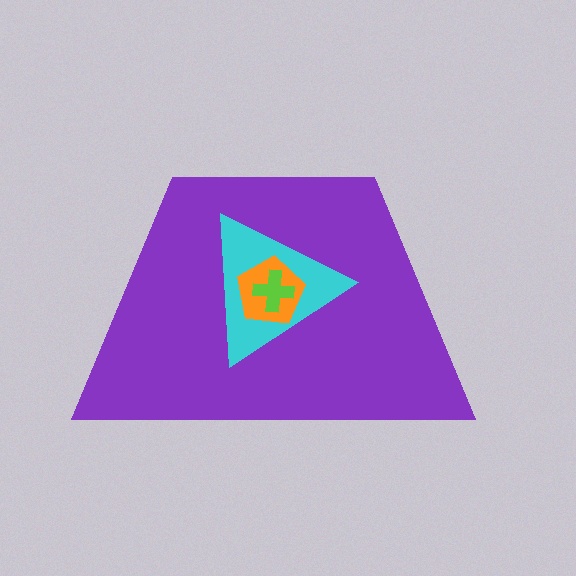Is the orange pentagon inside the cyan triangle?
Yes.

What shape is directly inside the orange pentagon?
The lime cross.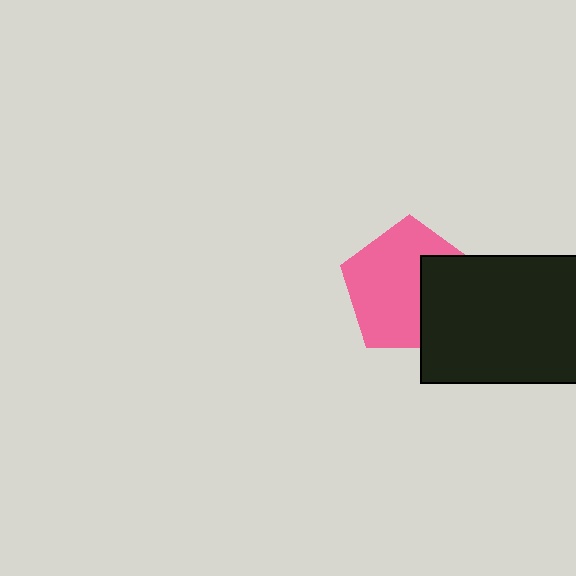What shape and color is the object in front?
The object in front is a black rectangle.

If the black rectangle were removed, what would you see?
You would see the complete pink pentagon.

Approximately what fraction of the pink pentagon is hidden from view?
Roughly 34% of the pink pentagon is hidden behind the black rectangle.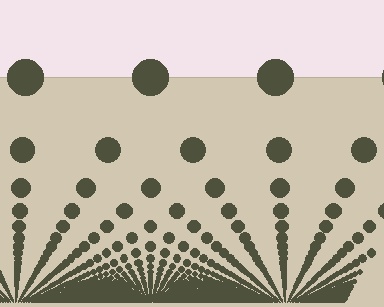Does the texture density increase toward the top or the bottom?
Density increases toward the bottom.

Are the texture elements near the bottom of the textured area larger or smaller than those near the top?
Smaller. The gradient is inverted — elements near the bottom are smaller and denser.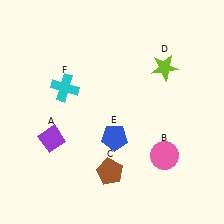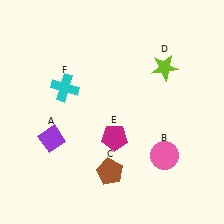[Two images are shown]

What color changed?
The pentagon (E) changed from blue in Image 1 to magenta in Image 2.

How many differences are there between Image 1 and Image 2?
There is 1 difference between the two images.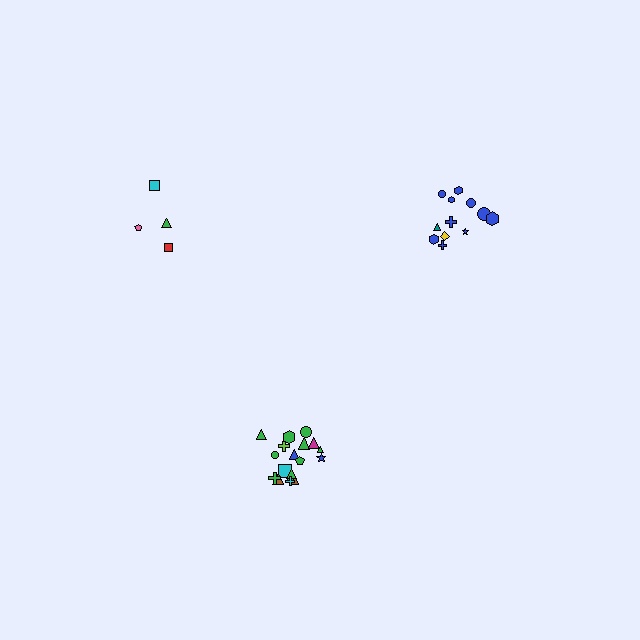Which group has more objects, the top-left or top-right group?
The top-right group.